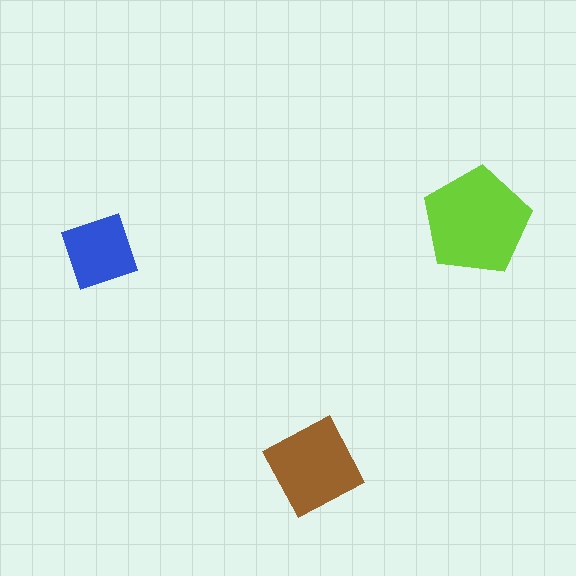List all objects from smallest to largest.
The blue diamond, the brown square, the lime pentagon.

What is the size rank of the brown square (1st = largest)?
2nd.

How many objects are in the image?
There are 3 objects in the image.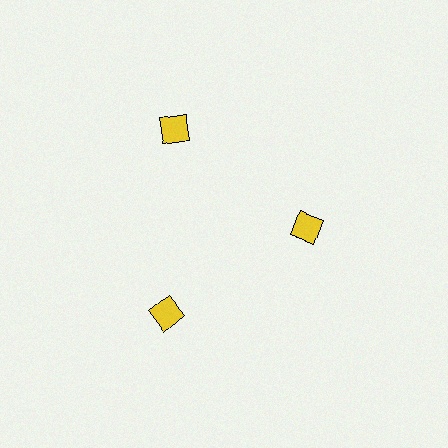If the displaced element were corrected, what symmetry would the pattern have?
It would have 3-fold rotational symmetry — the pattern would map onto itself every 120 degrees.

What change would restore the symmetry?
The symmetry would be restored by moving it outward, back onto the ring so that all 3 squares sit at equal angles and equal distance from the center.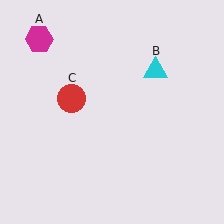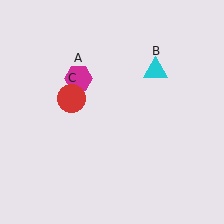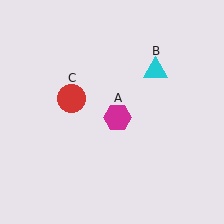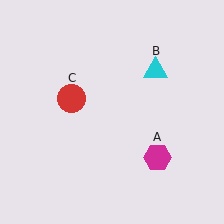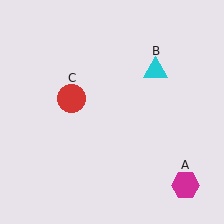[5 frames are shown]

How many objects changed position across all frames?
1 object changed position: magenta hexagon (object A).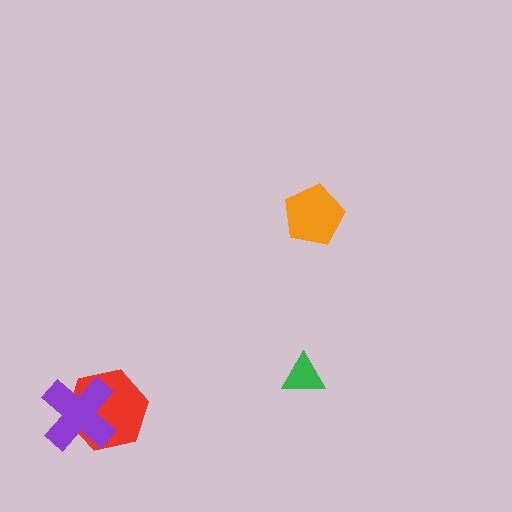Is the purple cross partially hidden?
No, no other shape covers it.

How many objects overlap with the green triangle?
0 objects overlap with the green triangle.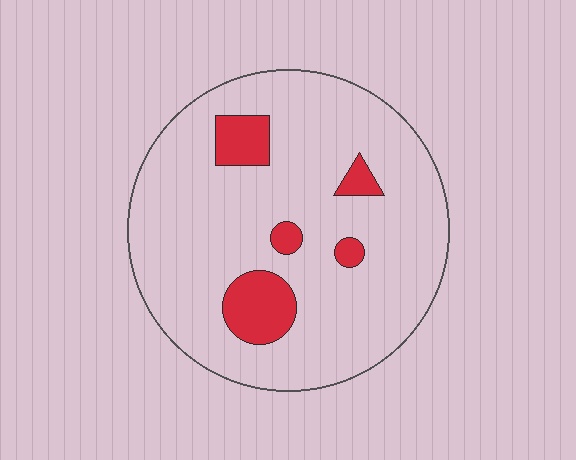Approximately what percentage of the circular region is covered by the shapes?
Approximately 10%.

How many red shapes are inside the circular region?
5.